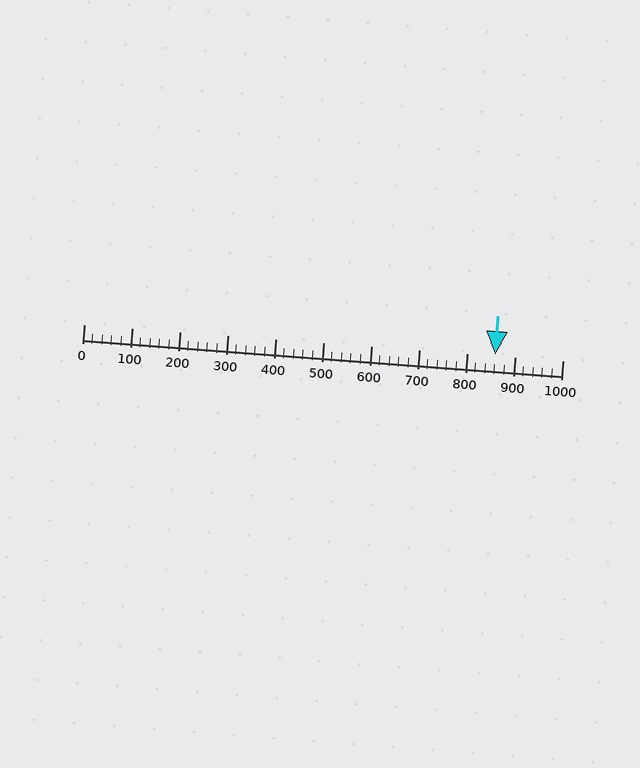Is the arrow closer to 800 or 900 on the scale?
The arrow is closer to 900.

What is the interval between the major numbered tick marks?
The major tick marks are spaced 100 units apart.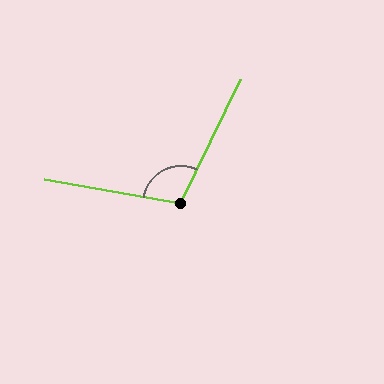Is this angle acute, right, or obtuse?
It is obtuse.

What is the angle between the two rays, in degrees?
Approximately 106 degrees.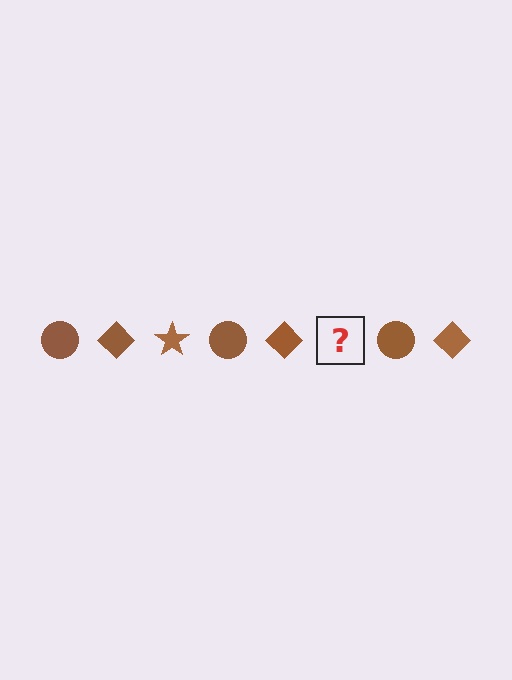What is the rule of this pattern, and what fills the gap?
The rule is that the pattern cycles through circle, diamond, star shapes in brown. The gap should be filled with a brown star.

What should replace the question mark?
The question mark should be replaced with a brown star.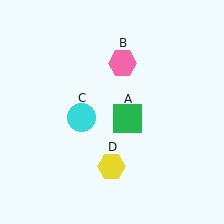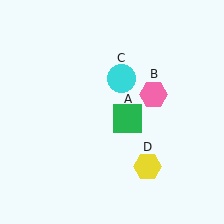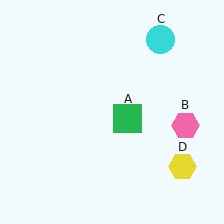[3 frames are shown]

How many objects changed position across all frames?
3 objects changed position: pink hexagon (object B), cyan circle (object C), yellow hexagon (object D).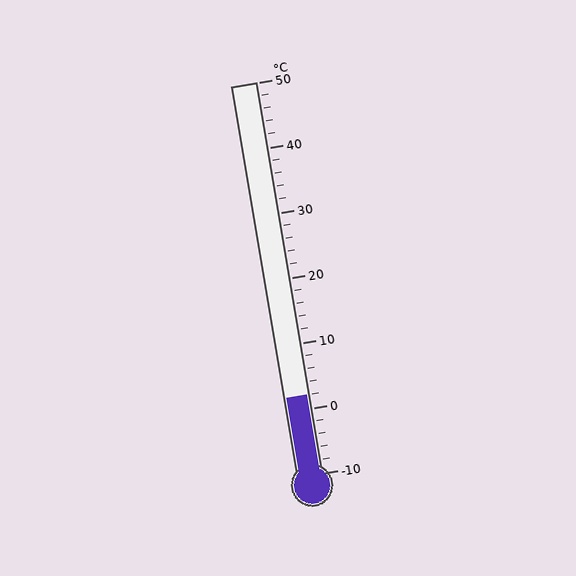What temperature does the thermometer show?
The thermometer shows approximately 2°C.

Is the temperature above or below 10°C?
The temperature is below 10°C.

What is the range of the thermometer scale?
The thermometer scale ranges from -10°C to 50°C.